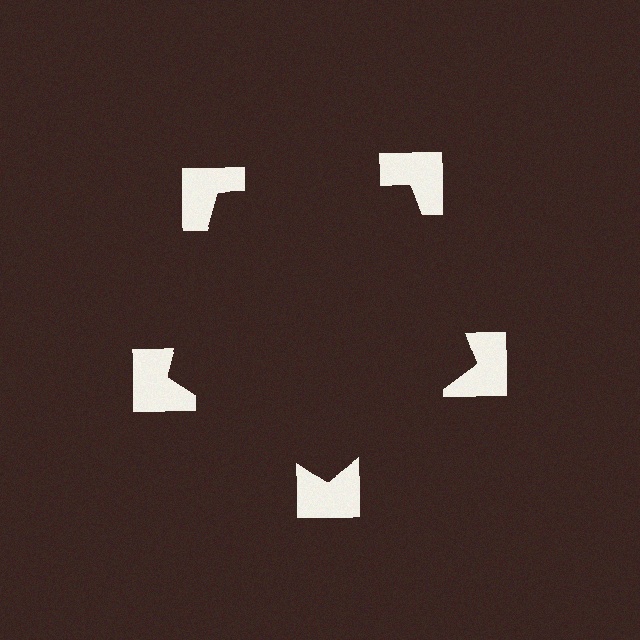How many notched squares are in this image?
There are 5 — one at each vertex of the illusory pentagon.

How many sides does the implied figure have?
5 sides.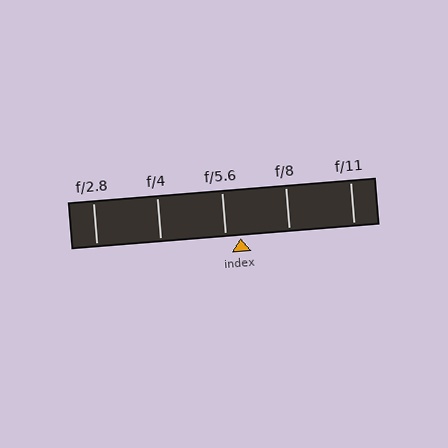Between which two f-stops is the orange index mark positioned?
The index mark is between f/5.6 and f/8.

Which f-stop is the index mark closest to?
The index mark is closest to f/5.6.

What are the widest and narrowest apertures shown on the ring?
The widest aperture shown is f/2.8 and the narrowest is f/11.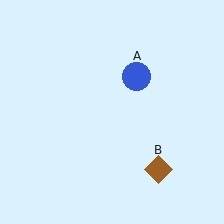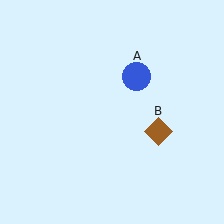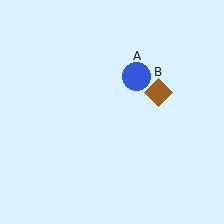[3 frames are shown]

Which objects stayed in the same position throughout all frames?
Blue circle (object A) remained stationary.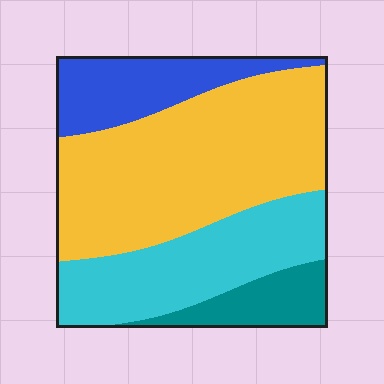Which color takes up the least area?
Teal, at roughly 10%.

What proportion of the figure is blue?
Blue covers 16% of the figure.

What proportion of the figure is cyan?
Cyan takes up between a sixth and a third of the figure.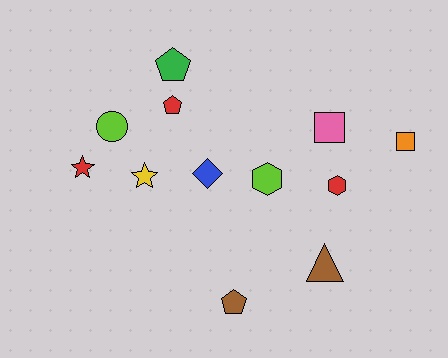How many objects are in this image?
There are 12 objects.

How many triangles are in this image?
There is 1 triangle.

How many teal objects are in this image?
There are no teal objects.